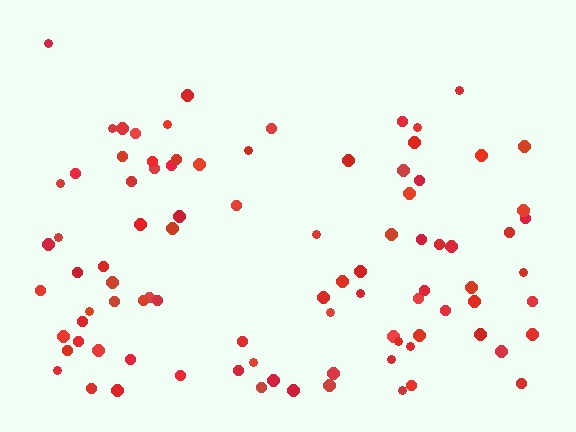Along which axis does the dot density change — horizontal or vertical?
Vertical.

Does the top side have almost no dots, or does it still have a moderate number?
Still a moderate number, just noticeably fewer than the bottom.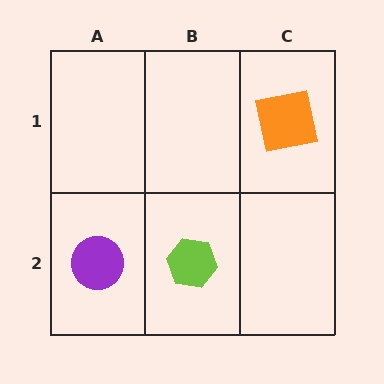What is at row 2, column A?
A purple circle.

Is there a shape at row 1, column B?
No, that cell is empty.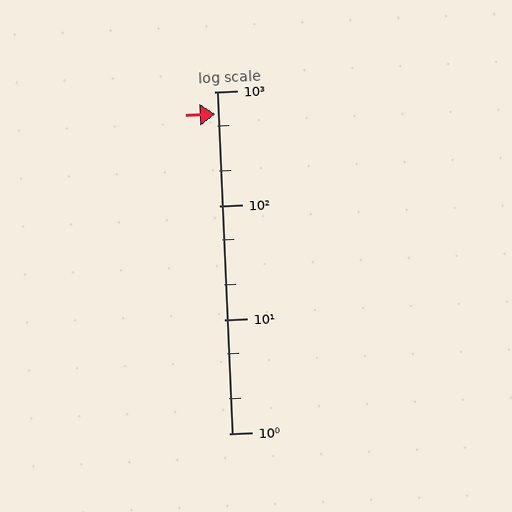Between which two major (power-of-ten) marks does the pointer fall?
The pointer is between 100 and 1000.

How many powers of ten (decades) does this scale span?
The scale spans 3 decades, from 1 to 1000.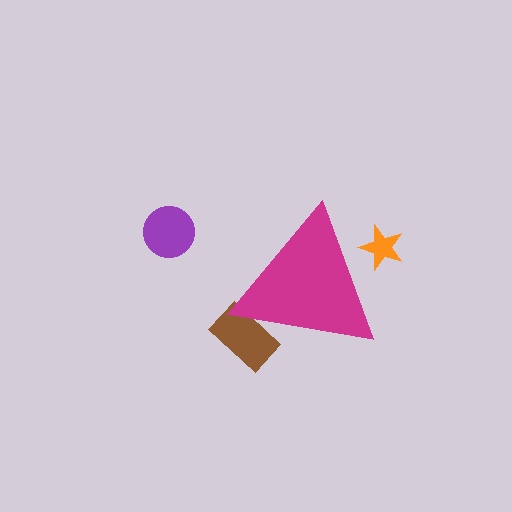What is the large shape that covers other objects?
A magenta triangle.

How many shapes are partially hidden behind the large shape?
2 shapes are partially hidden.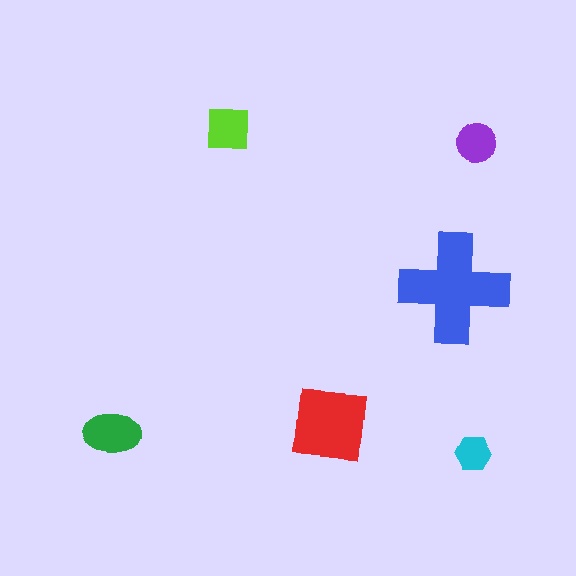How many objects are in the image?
There are 6 objects in the image.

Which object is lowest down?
The cyan hexagon is bottommost.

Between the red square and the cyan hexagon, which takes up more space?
The red square.